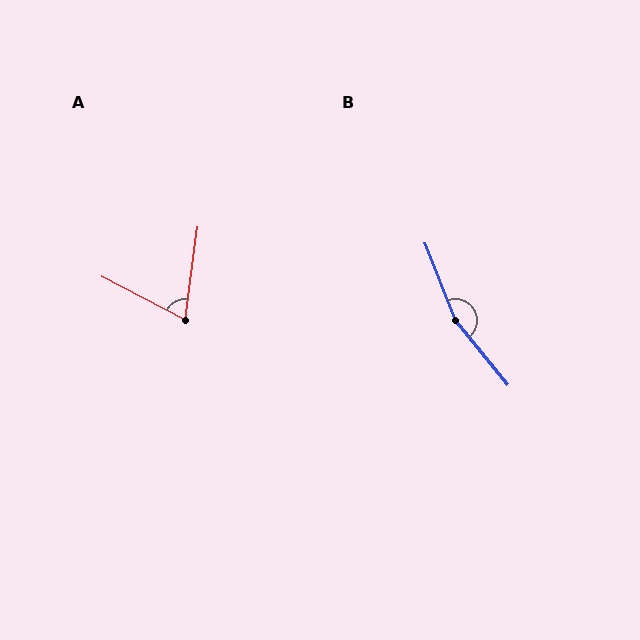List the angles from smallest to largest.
A (70°), B (162°).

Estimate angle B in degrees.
Approximately 162 degrees.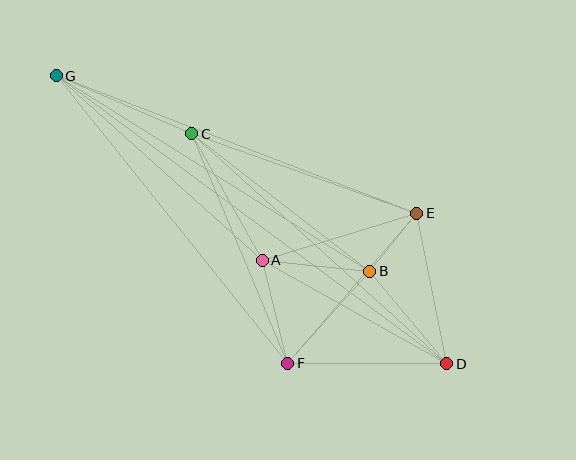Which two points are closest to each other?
Points B and E are closest to each other.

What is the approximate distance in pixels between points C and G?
The distance between C and G is approximately 147 pixels.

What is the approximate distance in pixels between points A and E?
The distance between A and E is approximately 161 pixels.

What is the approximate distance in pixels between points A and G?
The distance between A and G is approximately 276 pixels.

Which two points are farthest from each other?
Points D and G are farthest from each other.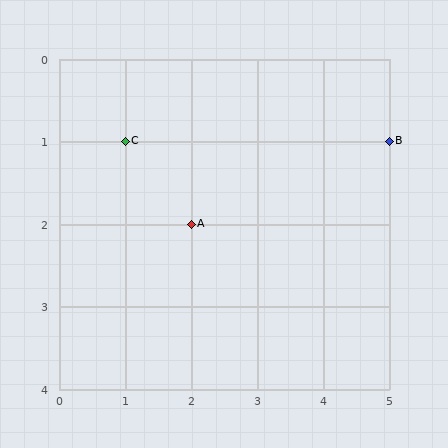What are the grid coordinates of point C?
Point C is at grid coordinates (1, 1).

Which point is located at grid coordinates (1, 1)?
Point C is at (1, 1).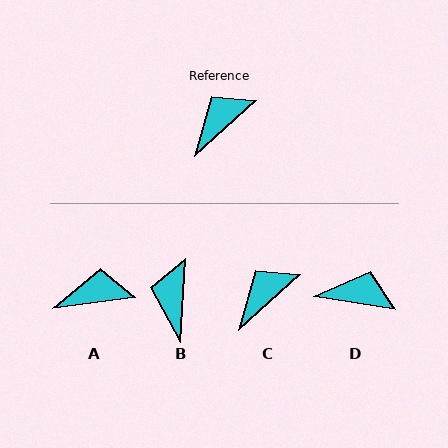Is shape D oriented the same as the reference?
No, it is off by about 52 degrees.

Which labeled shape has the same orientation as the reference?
C.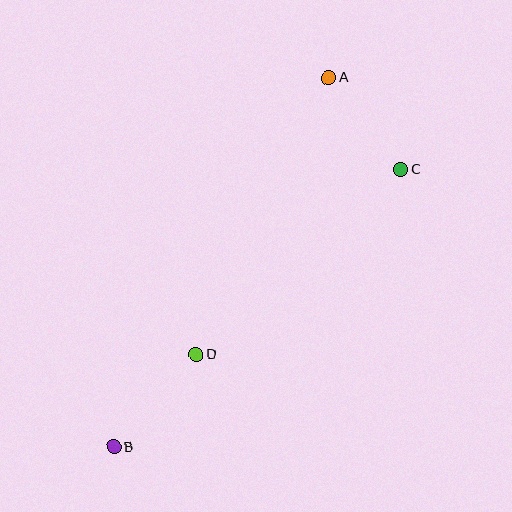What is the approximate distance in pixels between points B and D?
The distance between B and D is approximately 124 pixels.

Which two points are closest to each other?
Points A and C are closest to each other.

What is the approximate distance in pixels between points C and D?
The distance between C and D is approximately 276 pixels.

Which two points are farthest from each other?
Points A and B are farthest from each other.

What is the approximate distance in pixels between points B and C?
The distance between B and C is approximately 399 pixels.